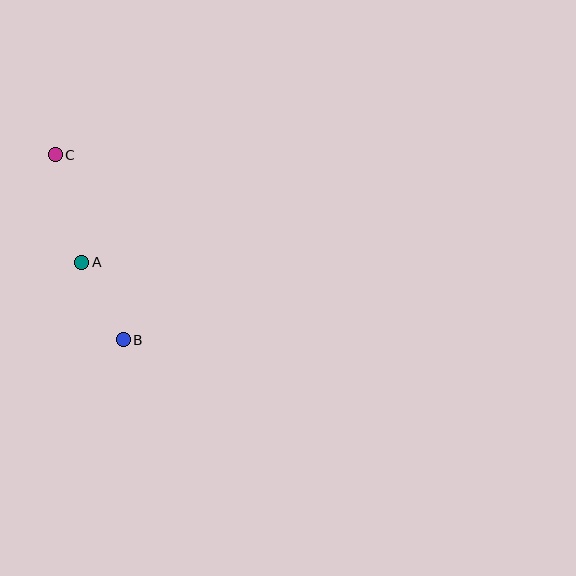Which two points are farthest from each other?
Points B and C are farthest from each other.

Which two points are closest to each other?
Points A and B are closest to each other.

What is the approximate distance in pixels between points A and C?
The distance between A and C is approximately 111 pixels.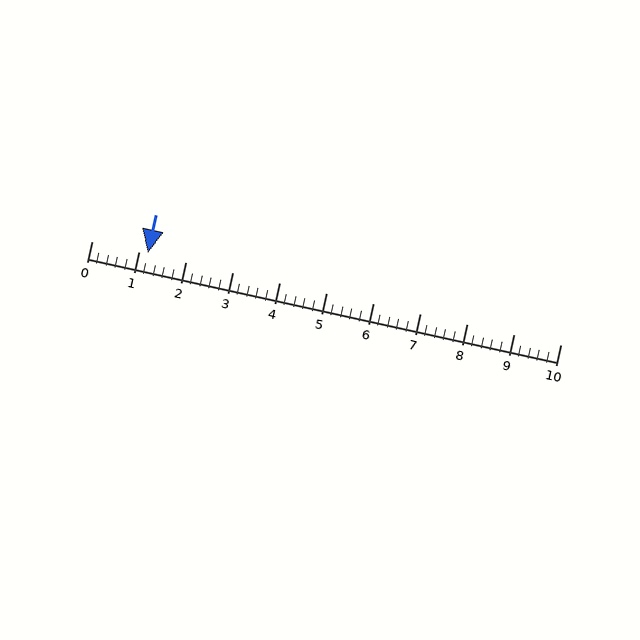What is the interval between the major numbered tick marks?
The major tick marks are spaced 1 units apart.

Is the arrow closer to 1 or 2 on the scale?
The arrow is closer to 1.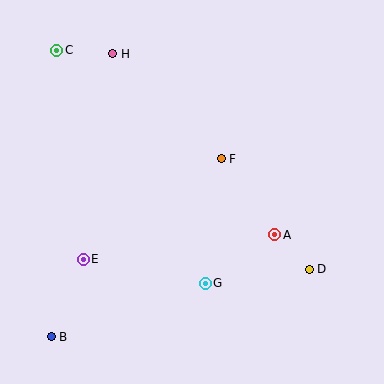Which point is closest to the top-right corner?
Point F is closest to the top-right corner.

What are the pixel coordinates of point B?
Point B is at (51, 337).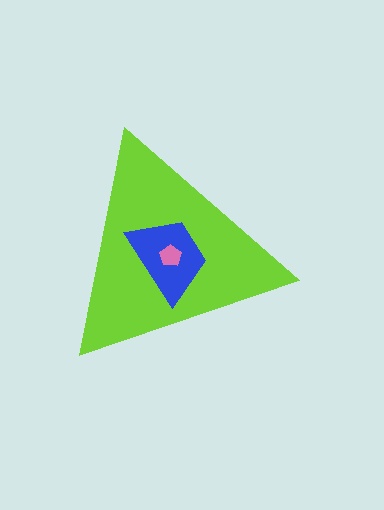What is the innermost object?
The pink pentagon.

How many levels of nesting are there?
3.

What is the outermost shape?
The lime triangle.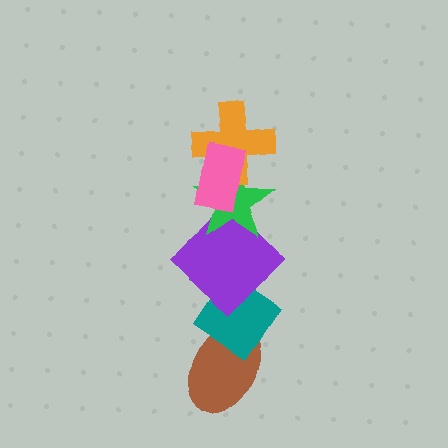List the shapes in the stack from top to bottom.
From top to bottom: the pink rectangle, the orange cross, the green star, the purple diamond, the teal diamond, the brown ellipse.